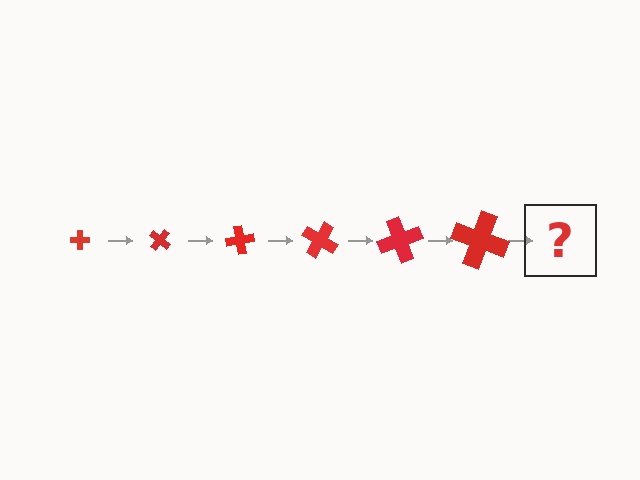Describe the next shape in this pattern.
It should be a cross, larger than the previous one and rotated 240 degrees from the start.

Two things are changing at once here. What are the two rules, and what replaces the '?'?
The two rules are that the cross grows larger each step and it rotates 40 degrees each step. The '?' should be a cross, larger than the previous one and rotated 240 degrees from the start.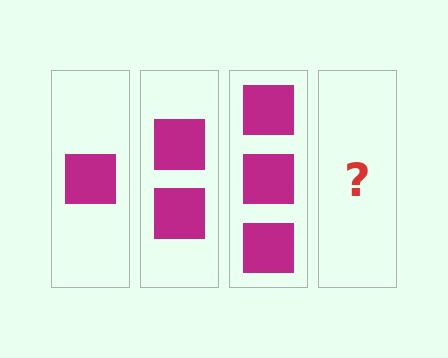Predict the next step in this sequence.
The next step is 4 squares.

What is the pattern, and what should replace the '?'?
The pattern is that each step adds one more square. The '?' should be 4 squares.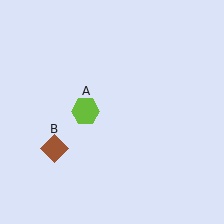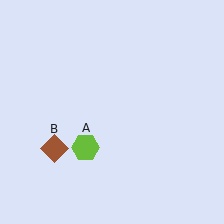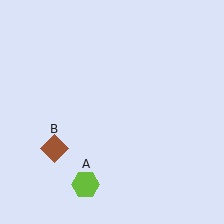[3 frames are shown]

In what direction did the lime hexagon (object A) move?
The lime hexagon (object A) moved down.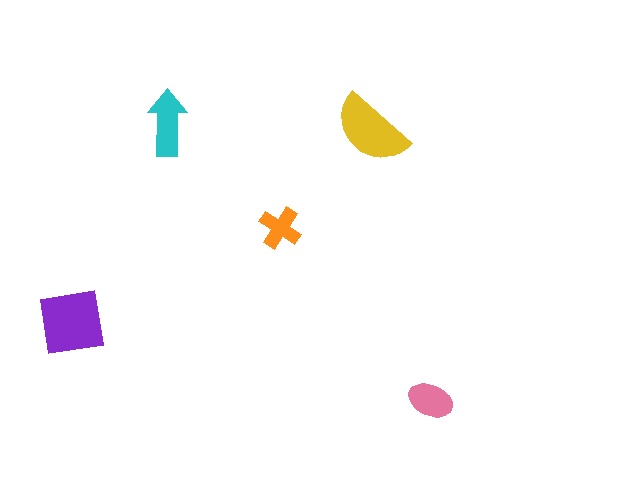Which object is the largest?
The purple square.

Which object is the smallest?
The orange cross.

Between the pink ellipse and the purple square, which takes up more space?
The purple square.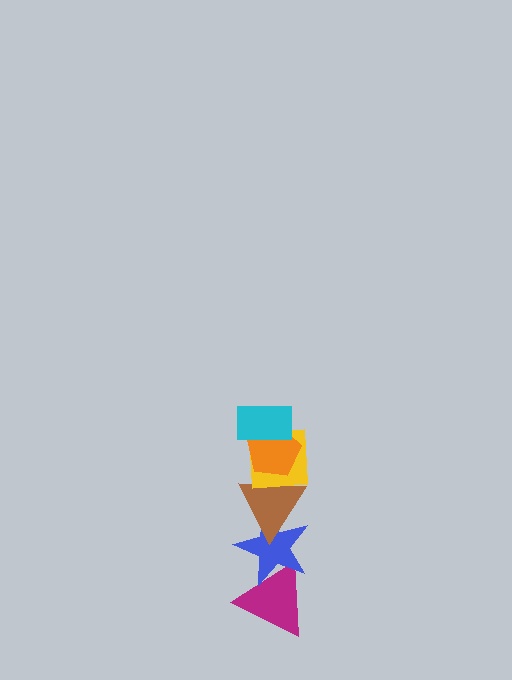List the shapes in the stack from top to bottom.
From top to bottom: the cyan rectangle, the orange pentagon, the yellow square, the brown triangle, the blue star, the magenta triangle.